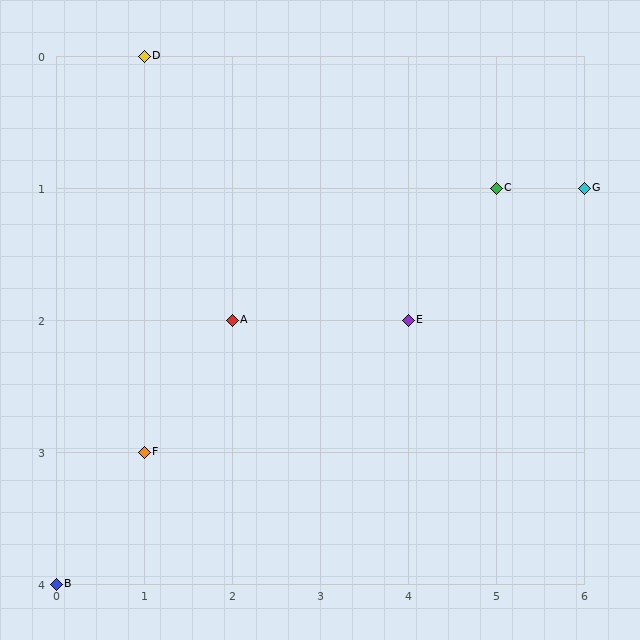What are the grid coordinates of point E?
Point E is at grid coordinates (4, 2).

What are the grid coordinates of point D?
Point D is at grid coordinates (1, 0).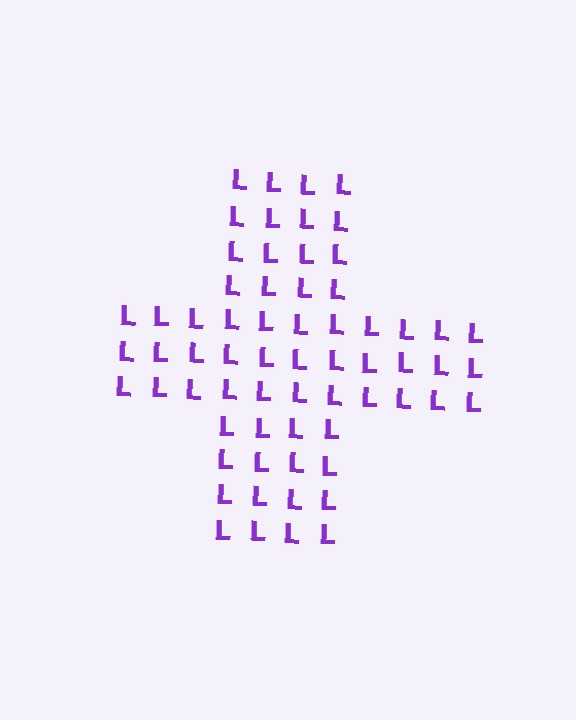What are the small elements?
The small elements are letter L's.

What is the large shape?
The large shape is a cross.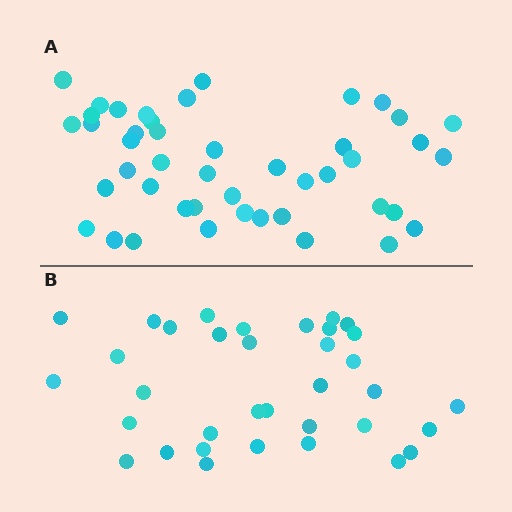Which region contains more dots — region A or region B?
Region A (the top region) has more dots.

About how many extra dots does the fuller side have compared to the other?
Region A has roughly 10 or so more dots than region B.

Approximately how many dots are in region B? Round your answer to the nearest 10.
About 40 dots. (The exact count is 35, which rounds to 40.)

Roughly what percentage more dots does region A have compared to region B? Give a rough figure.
About 30% more.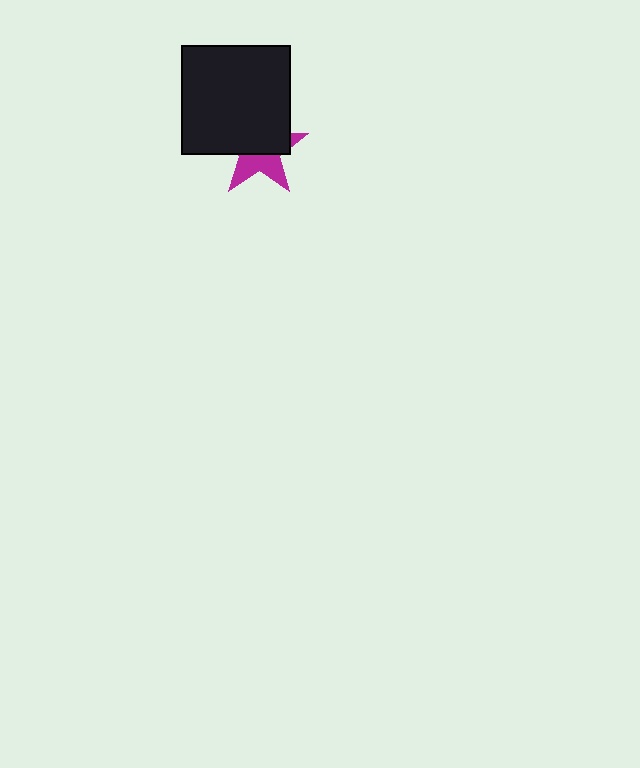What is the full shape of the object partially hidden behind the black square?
The partially hidden object is a magenta star.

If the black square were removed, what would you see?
You would see the complete magenta star.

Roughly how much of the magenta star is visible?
A small part of it is visible (roughly 41%).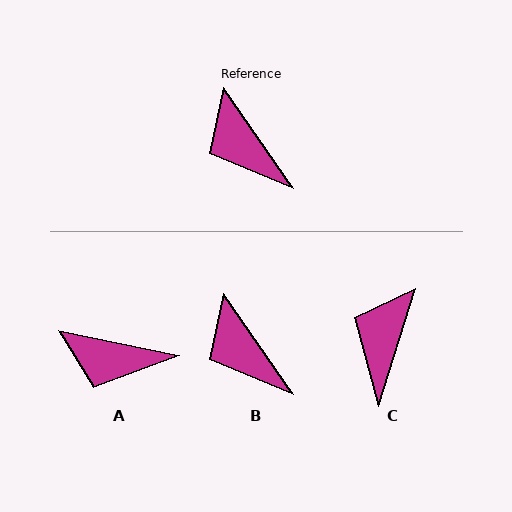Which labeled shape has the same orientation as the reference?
B.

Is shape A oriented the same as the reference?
No, it is off by about 43 degrees.